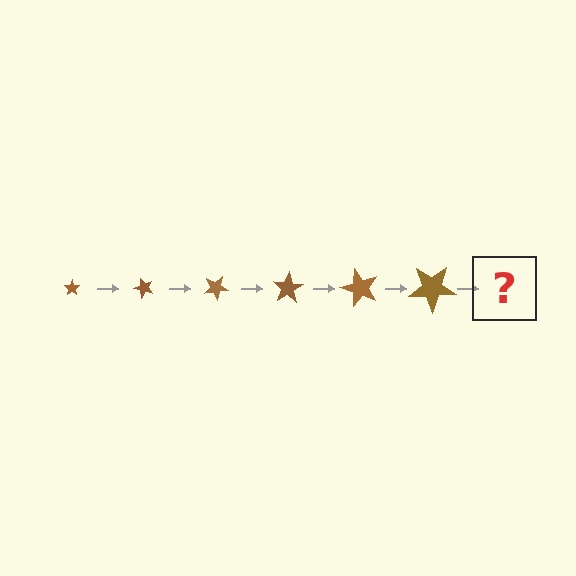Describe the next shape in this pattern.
It should be a star, larger than the previous one and rotated 300 degrees from the start.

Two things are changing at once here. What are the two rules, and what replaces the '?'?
The two rules are that the star grows larger each step and it rotates 50 degrees each step. The '?' should be a star, larger than the previous one and rotated 300 degrees from the start.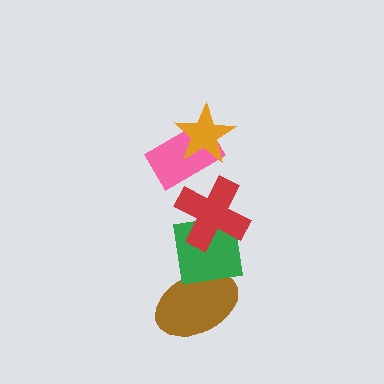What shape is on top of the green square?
The red cross is on top of the green square.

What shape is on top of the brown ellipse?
The green square is on top of the brown ellipse.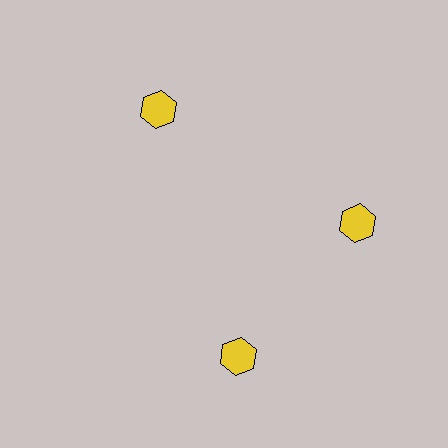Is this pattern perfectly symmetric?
No. The 3 yellow hexagons are arranged in a ring, but one element near the 7 o'clock position is rotated out of alignment along the ring, breaking the 3-fold rotational symmetry.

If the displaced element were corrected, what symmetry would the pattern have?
It would have 3-fold rotational symmetry — the pattern would map onto itself every 120 degrees.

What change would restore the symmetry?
The symmetry would be restored by rotating it back into even spacing with its neighbors so that all 3 hexagons sit at equal angles and equal distance from the center.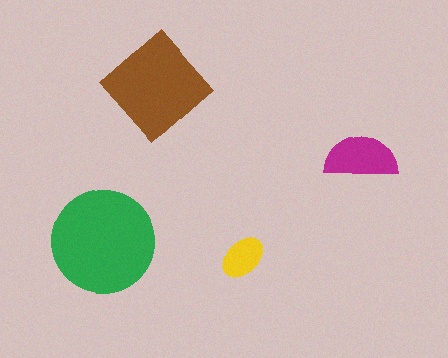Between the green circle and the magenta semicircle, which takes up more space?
The green circle.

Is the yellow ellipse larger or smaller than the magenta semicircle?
Smaller.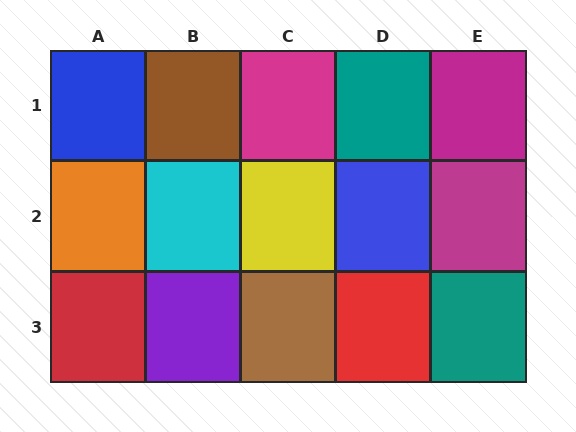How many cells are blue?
2 cells are blue.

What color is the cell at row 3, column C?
Brown.